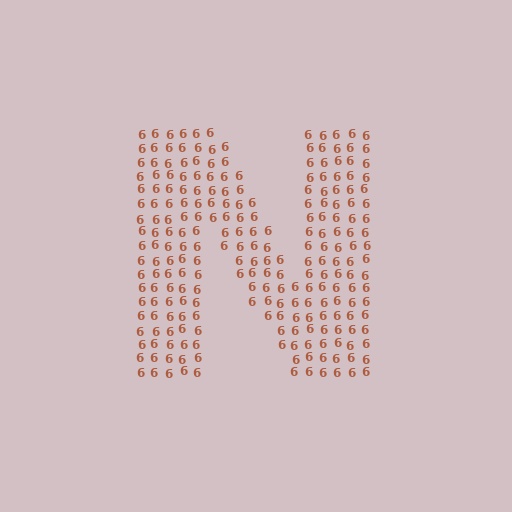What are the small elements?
The small elements are digit 6's.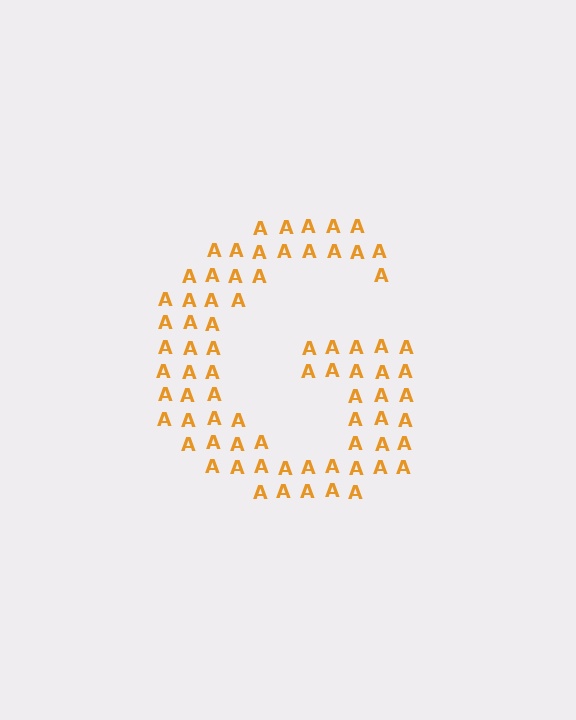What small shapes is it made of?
It is made of small letter A's.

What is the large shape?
The large shape is the letter G.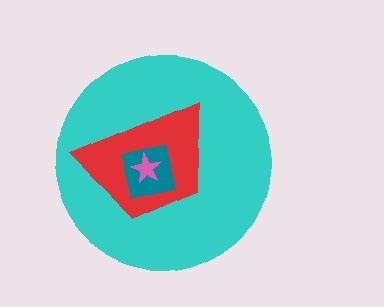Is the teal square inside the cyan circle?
Yes.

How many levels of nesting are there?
4.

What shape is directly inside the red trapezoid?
The teal square.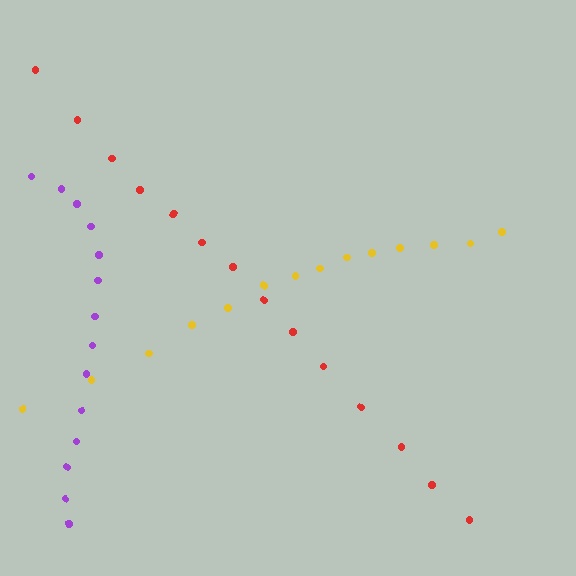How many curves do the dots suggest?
There are 3 distinct paths.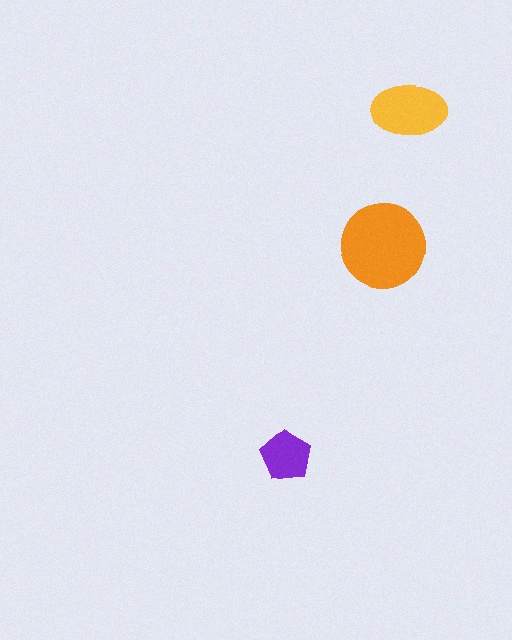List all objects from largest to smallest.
The orange circle, the yellow ellipse, the purple pentagon.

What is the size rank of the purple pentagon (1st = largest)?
3rd.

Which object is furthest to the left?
The purple pentagon is leftmost.